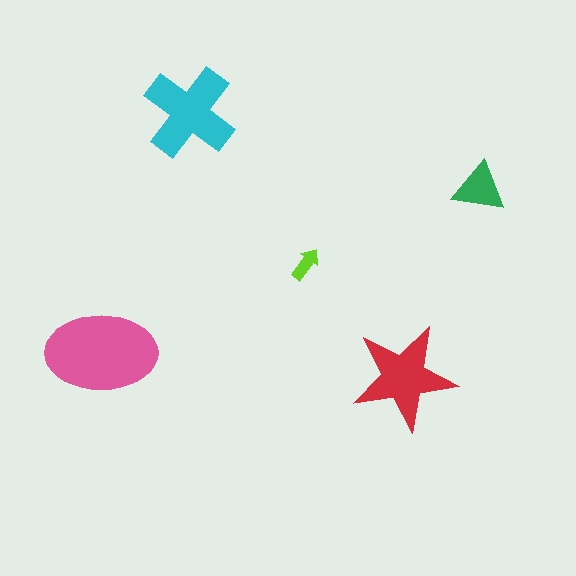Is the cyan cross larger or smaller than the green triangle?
Larger.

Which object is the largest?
The pink ellipse.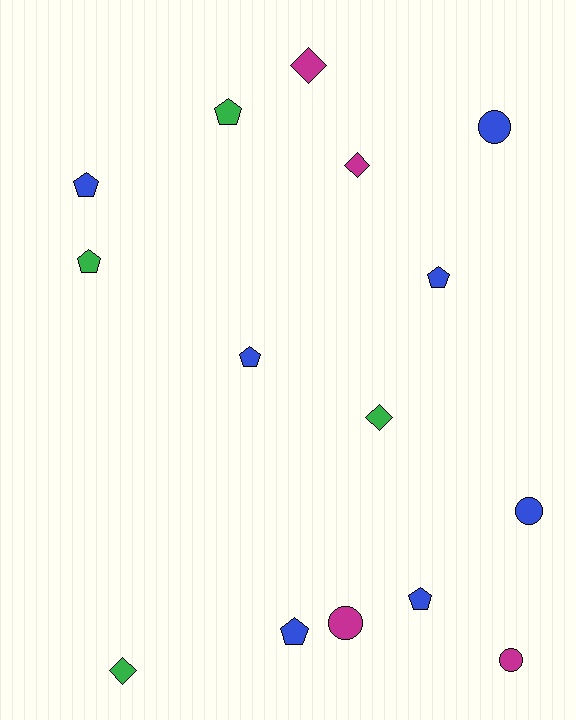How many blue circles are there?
There are 2 blue circles.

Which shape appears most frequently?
Pentagon, with 7 objects.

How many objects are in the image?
There are 15 objects.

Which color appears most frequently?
Blue, with 7 objects.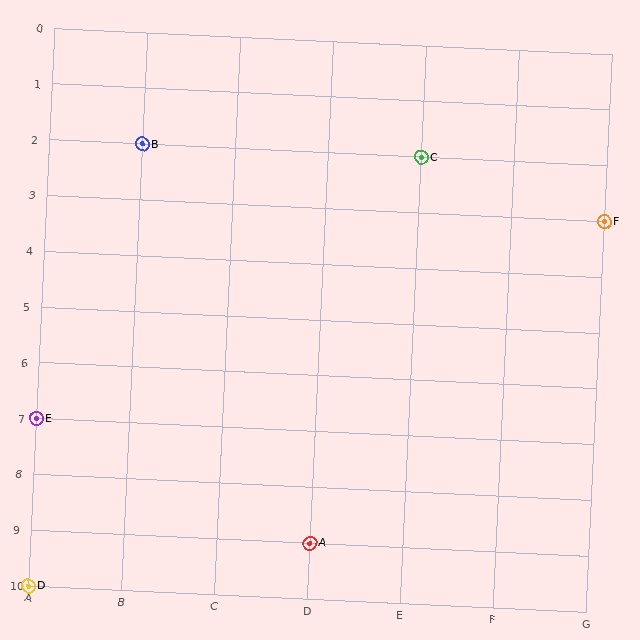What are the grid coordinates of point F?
Point F is at grid coordinates (G, 3).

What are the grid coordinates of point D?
Point D is at grid coordinates (A, 10).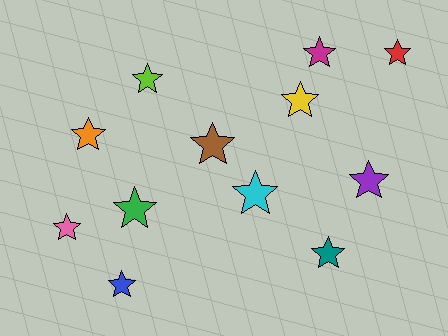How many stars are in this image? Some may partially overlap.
There are 12 stars.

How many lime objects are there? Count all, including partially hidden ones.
There is 1 lime object.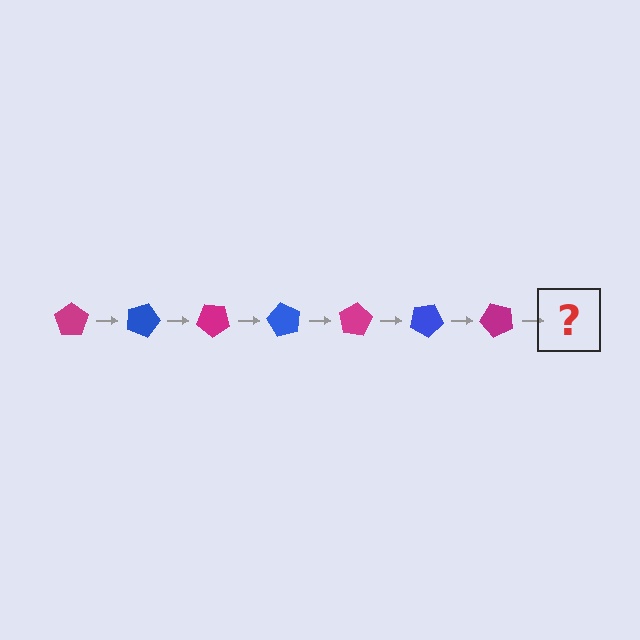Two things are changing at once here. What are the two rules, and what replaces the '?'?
The two rules are that it rotates 20 degrees each step and the color cycles through magenta and blue. The '?' should be a blue pentagon, rotated 140 degrees from the start.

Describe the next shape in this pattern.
It should be a blue pentagon, rotated 140 degrees from the start.